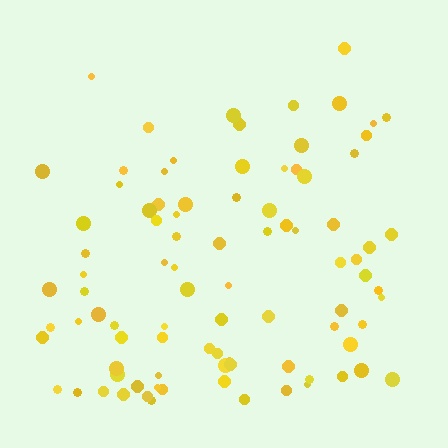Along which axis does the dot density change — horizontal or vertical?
Vertical.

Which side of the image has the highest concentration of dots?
The bottom.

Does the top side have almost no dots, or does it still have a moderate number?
Still a moderate number, just noticeably fewer than the bottom.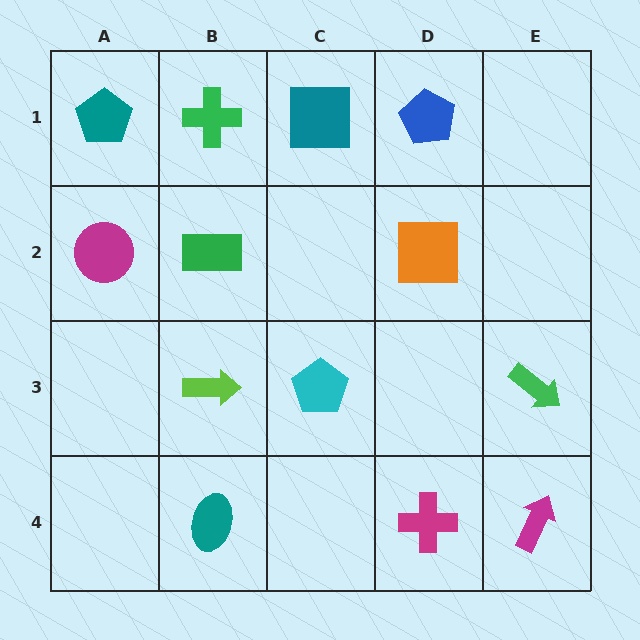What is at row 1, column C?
A teal square.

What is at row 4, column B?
A teal ellipse.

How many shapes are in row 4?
3 shapes.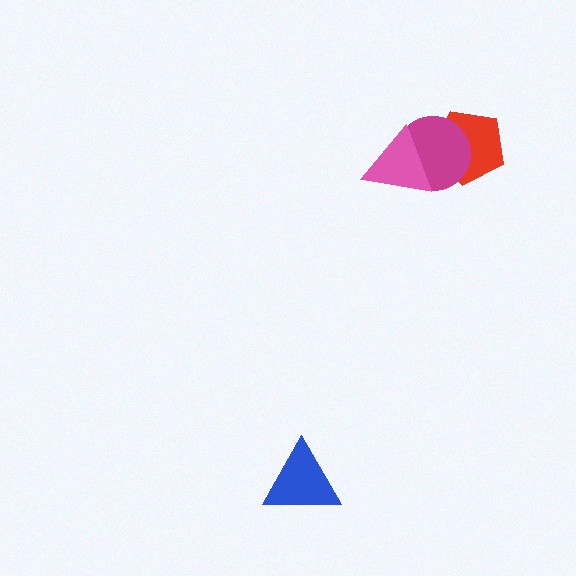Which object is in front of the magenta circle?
The pink triangle is in front of the magenta circle.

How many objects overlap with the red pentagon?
2 objects overlap with the red pentagon.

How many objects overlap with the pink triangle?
2 objects overlap with the pink triangle.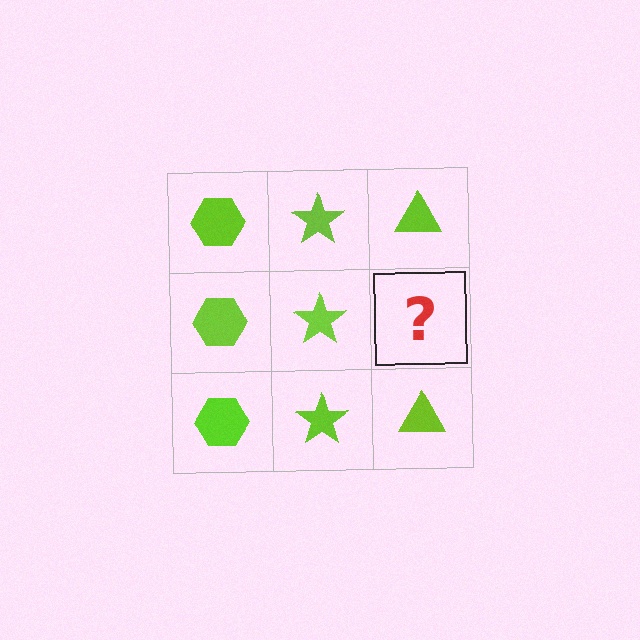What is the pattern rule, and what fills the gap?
The rule is that each column has a consistent shape. The gap should be filled with a lime triangle.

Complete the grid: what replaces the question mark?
The question mark should be replaced with a lime triangle.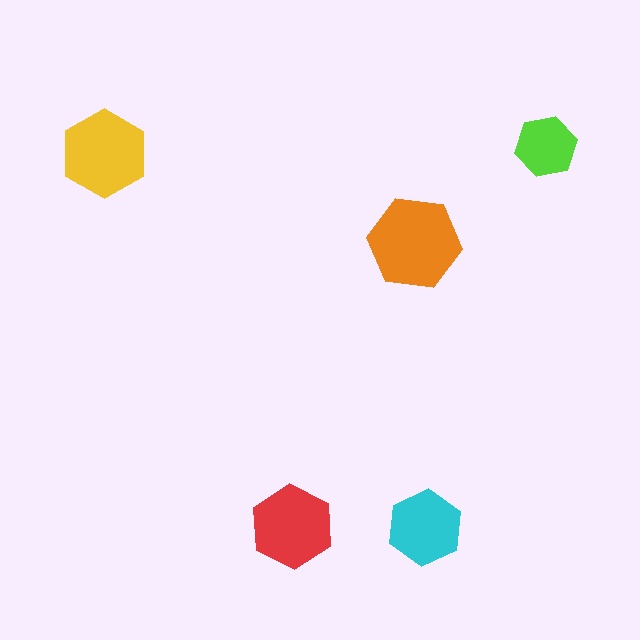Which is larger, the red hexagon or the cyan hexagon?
The red one.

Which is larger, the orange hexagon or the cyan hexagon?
The orange one.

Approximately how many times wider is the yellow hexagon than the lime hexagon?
About 1.5 times wider.